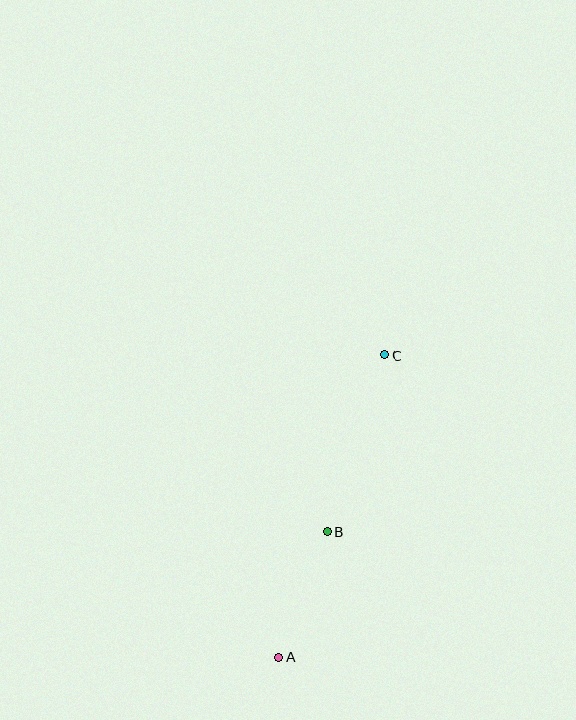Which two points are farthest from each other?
Points A and C are farthest from each other.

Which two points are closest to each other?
Points A and B are closest to each other.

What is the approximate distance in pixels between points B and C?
The distance between B and C is approximately 185 pixels.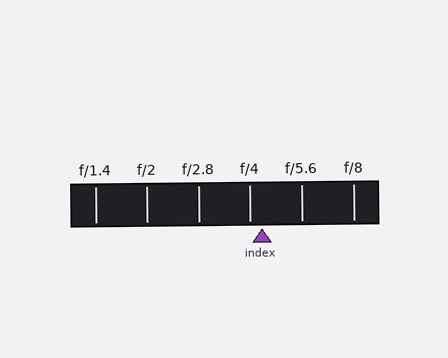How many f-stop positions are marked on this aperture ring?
There are 6 f-stop positions marked.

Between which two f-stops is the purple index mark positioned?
The index mark is between f/4 and f/5.6.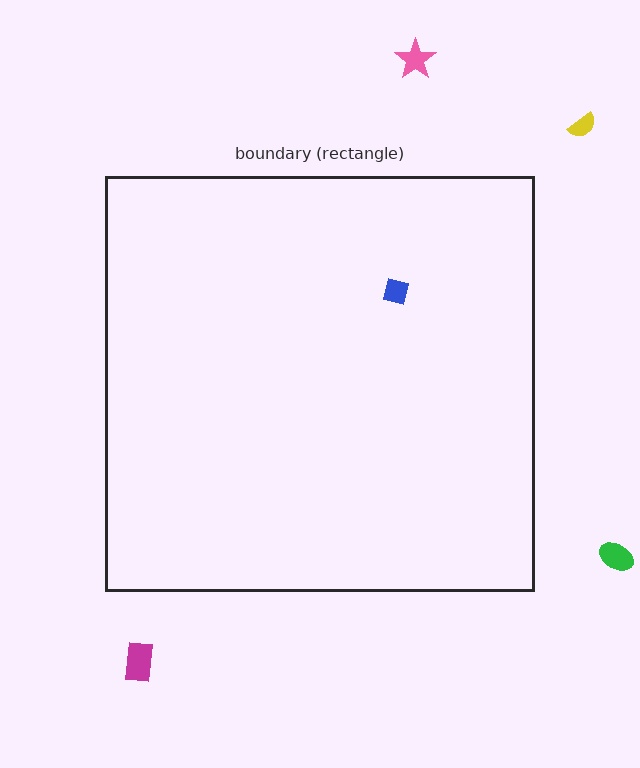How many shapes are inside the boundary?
1 inside, 4 outside.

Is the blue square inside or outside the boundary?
Inside.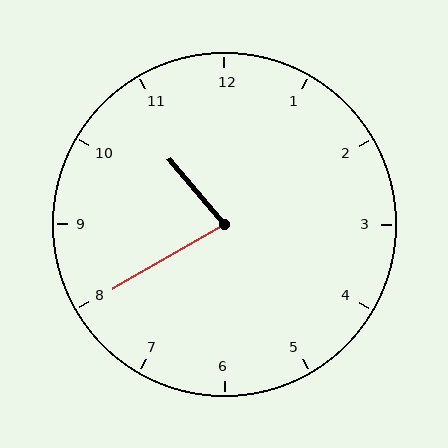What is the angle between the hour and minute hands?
Approximately 80 degrees.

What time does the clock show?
10:40.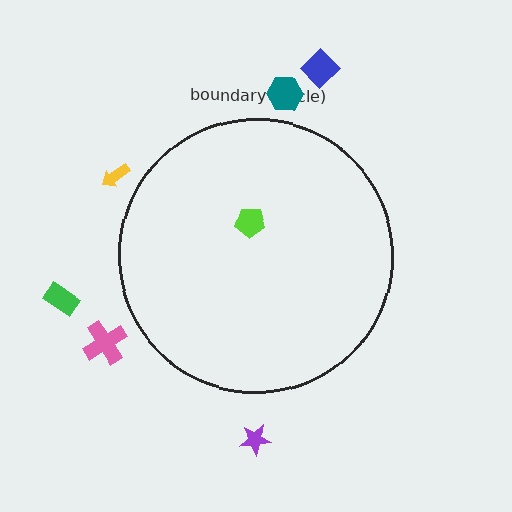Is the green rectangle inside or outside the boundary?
Outside.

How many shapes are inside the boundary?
1 inside, 6 outside.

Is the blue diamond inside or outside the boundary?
Outside.